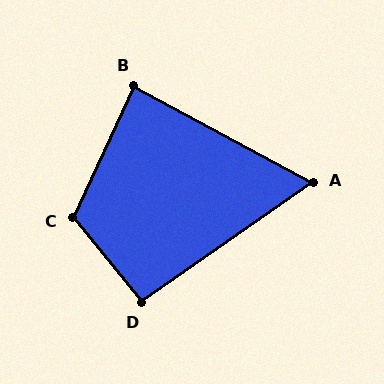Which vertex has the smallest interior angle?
A, at approximately 63 degrees.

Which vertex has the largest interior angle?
C, at approximately 117 degrees.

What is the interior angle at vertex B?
Approximately 86 degrees (approximately right).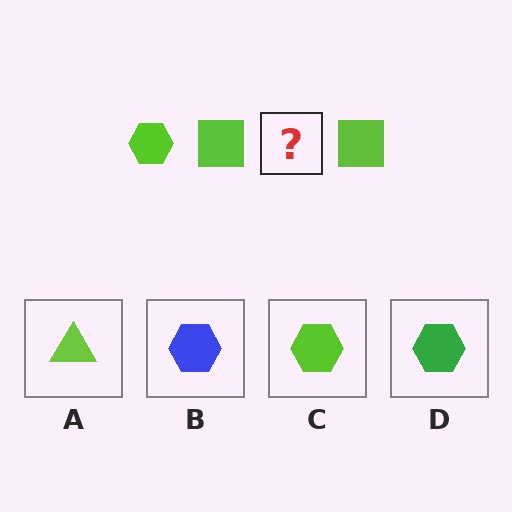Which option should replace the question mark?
Option C.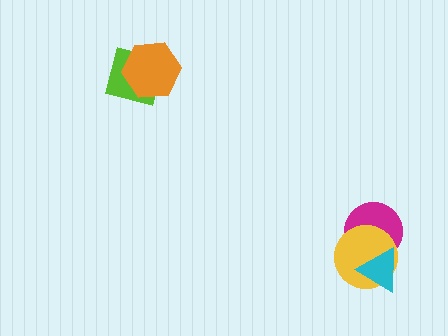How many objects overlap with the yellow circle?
2 objects overlap with the yellow circle.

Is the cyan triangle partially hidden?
No, no other shape covers it.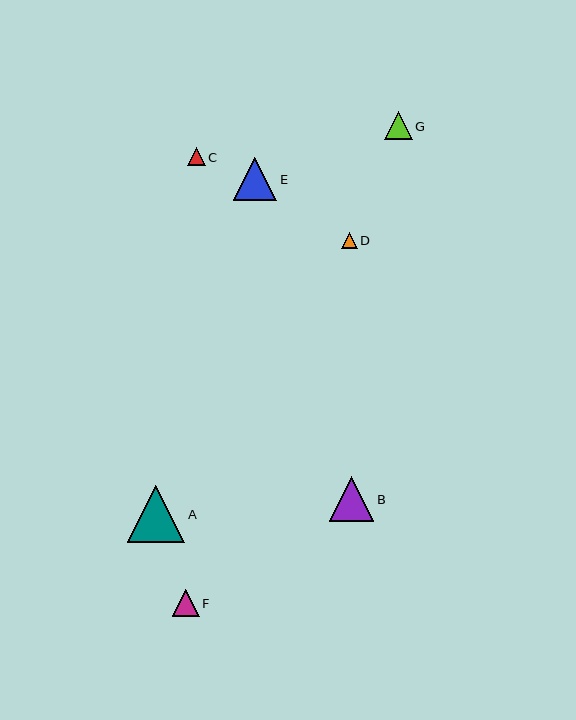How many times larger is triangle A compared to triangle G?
Triangle A is approximately 2.1 times the size of triangle G.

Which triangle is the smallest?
Triangle D is the smallest with a size of approximately 16 pixels.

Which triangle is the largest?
Triangle A is the largest with a size of approximately 58 pixels.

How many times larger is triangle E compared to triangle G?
Triangle E is approximately 1.5 times the size of triangle G.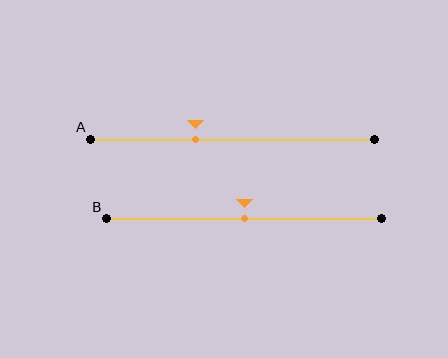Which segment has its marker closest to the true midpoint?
Segment B has its marker closest to the true midpoint.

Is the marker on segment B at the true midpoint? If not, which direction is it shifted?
Yes, the marker on segment B is at the true midpoint.